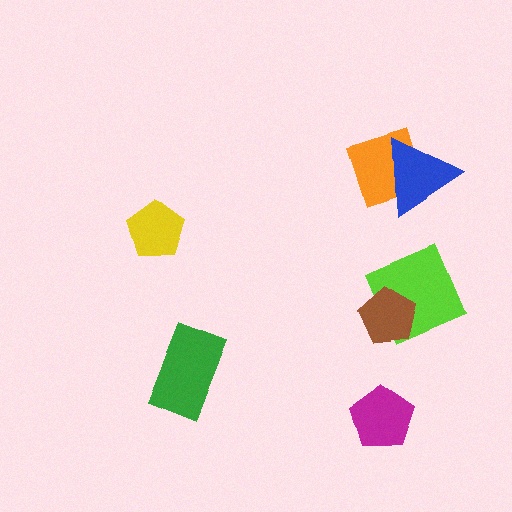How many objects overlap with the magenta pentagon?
0 objects overlap with the magenta pentagon.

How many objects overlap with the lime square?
1 object overlaps with the lime square.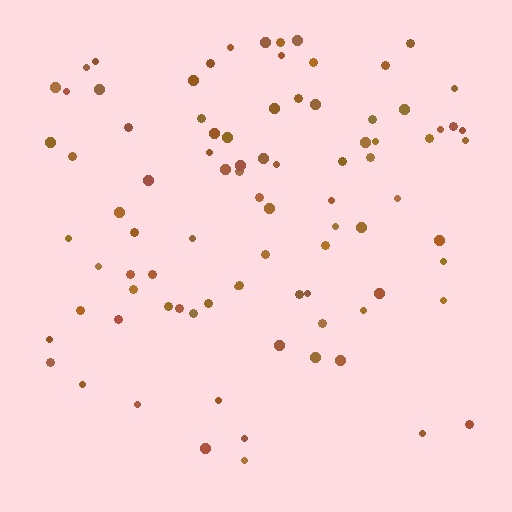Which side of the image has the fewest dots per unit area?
The bottom.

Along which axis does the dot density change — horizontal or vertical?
Vertical.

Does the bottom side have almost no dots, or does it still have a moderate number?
Still a moderate number, just noticeably fewer than the top.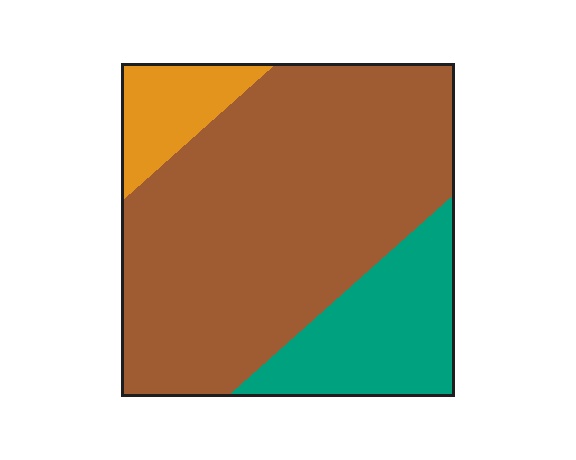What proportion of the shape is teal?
Teal covers 21% of the shape.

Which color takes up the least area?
Orange, at roughly 10%.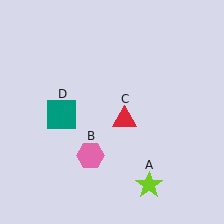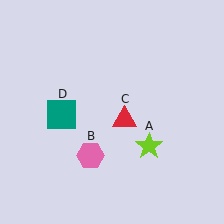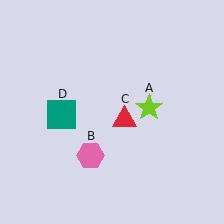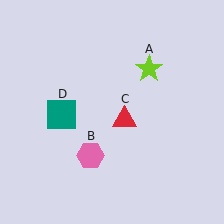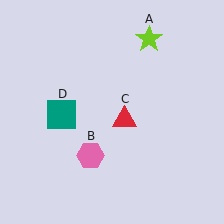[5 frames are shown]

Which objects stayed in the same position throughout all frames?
Pink hexagon (object B) and red triangle (object C) and teal square (object D) remained stationary.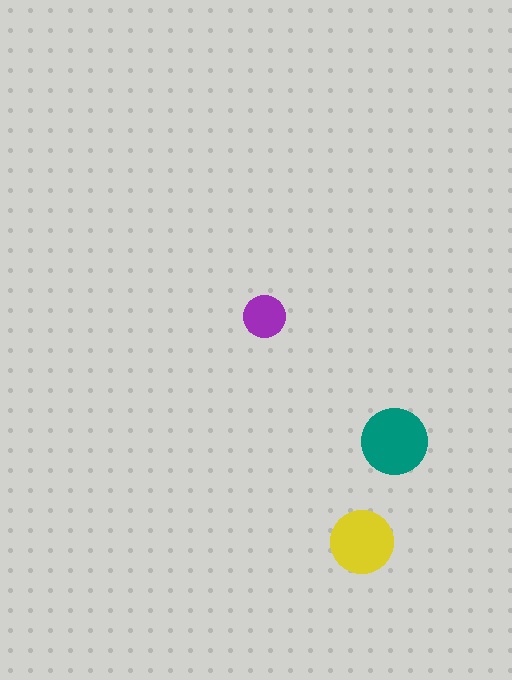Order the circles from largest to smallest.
the teal one, the yellow one, the purple one.